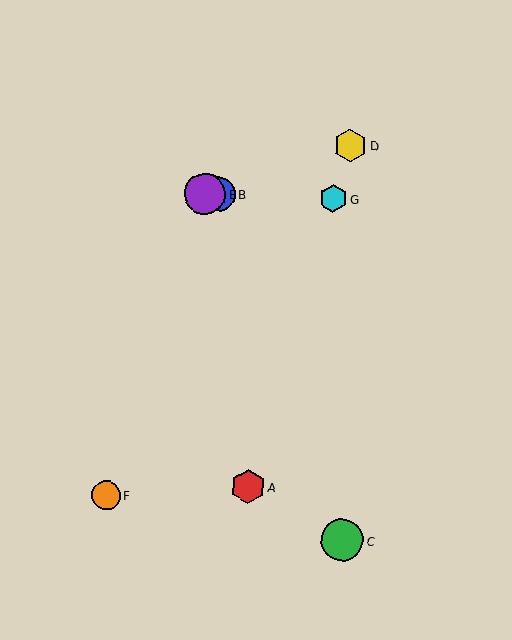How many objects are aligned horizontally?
3 objects (B, E, G) are aligned horizontally.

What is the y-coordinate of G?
Object G is at y≈199.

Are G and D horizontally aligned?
No, G is at y≈199 and D is at y≈146.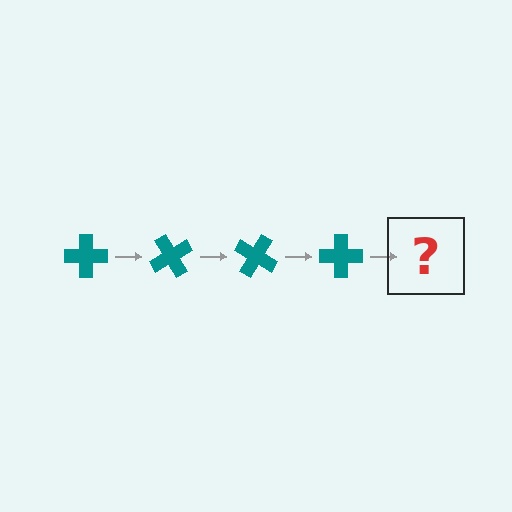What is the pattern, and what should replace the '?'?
The pattern is that the cross rotates 60 degrees each step. The '?' should be a teal cross rotated 240 degrees.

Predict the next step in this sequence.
The next step is a teal cross rotated 240 degrees.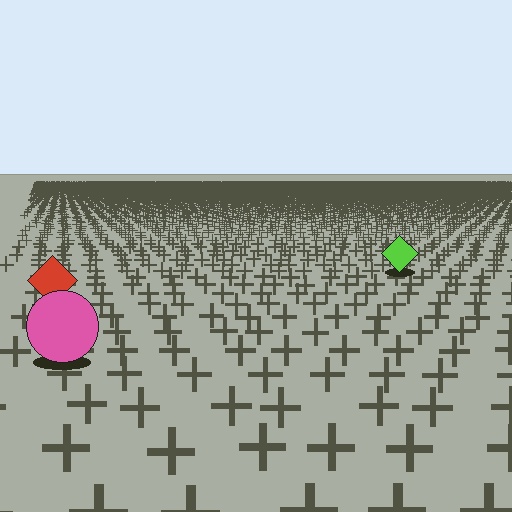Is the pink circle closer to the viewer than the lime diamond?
Yes. The pink circle is closer — you can tell from the texture gradient: the ground texture is coarser near it.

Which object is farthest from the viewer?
The lime diamond is farthest from the viewer. It appears smaller and the ground texture around it is denser.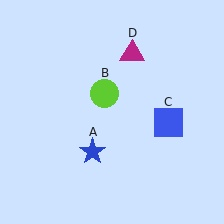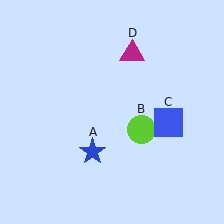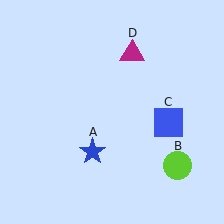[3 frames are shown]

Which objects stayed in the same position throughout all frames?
Blue star (object A) and blue square (object C) and magenta triangle (object D) remained stationary.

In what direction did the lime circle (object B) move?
The lime circle (object B) moved down and to the right.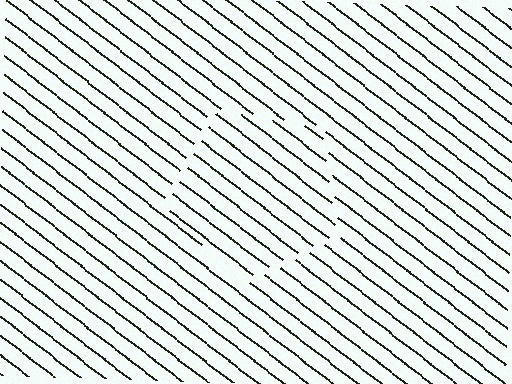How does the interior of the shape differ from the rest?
The interior of the shape contains the same grating, shifted by half a period — the contour is defined by the phase discontinuity where line-ends from the inner and outer gratings abut.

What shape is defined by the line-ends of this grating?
An illusory pentagon. The interior of the shape contains the same grating, shifted by half a period — the contour is defined by the phase discontinuity where line-ends from the inner and outer gratings abut.